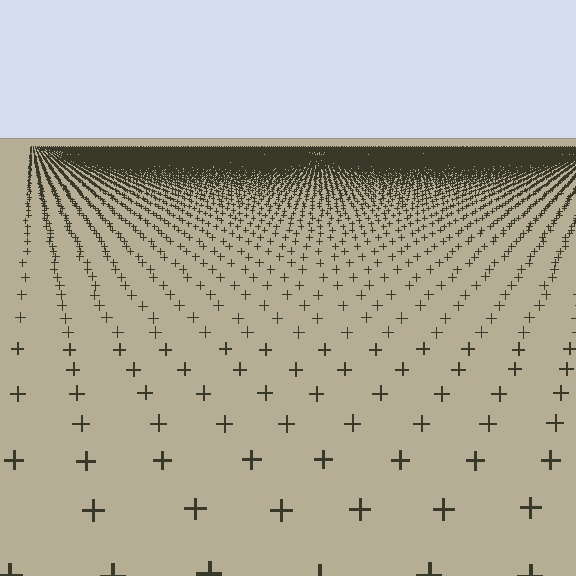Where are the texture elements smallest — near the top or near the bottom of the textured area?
Near the top.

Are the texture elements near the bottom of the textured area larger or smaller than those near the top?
Larger. Near the bottom, elements are closer to the viewer and appear at a bigger on-screen size.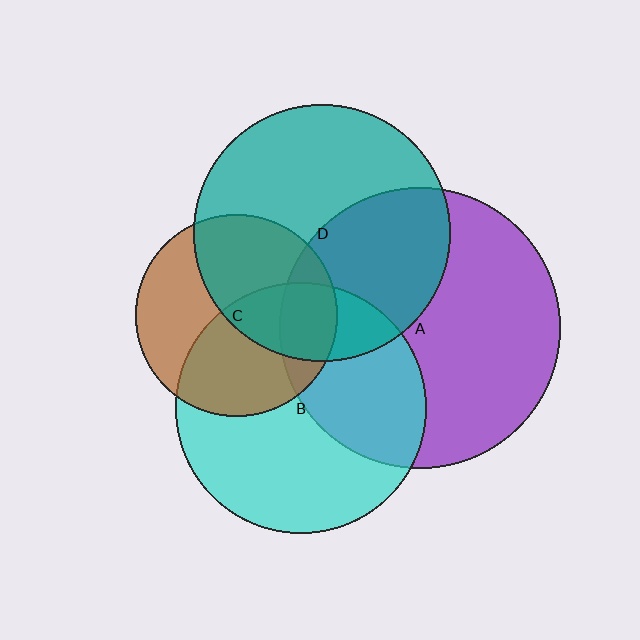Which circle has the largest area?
Circle A (purple).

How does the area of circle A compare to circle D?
Approximately 1.2 times.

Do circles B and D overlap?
Yes.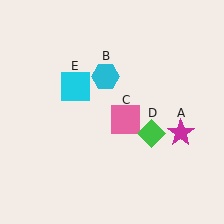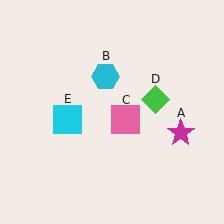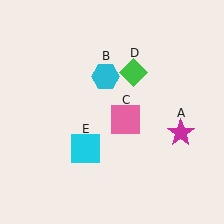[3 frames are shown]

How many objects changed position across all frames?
2 objects changed position: green diamond (object D), cyan square (object E).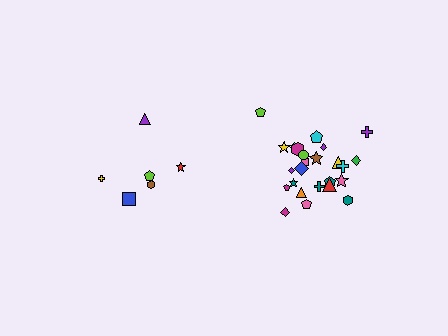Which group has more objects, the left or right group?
The right group.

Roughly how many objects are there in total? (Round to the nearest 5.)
Roughly 30 objects in total.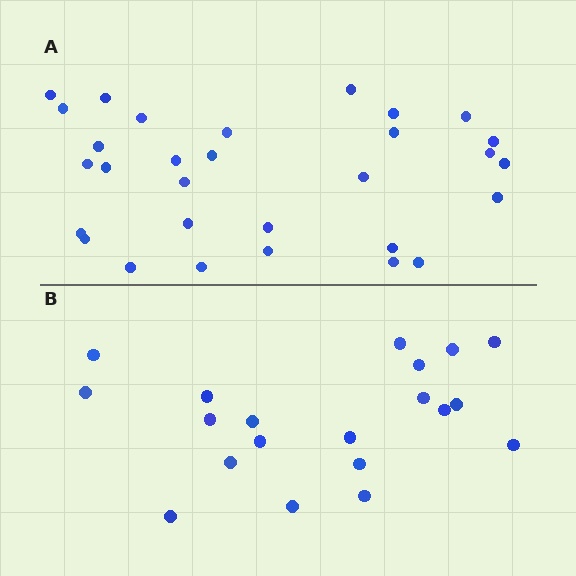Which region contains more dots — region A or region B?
Region A (the top region) has more dots.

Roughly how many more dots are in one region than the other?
Region A has roughly 10 or so more dots than region B.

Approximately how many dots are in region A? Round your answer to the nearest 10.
About 30 dots.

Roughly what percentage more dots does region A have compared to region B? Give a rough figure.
About 50% more.